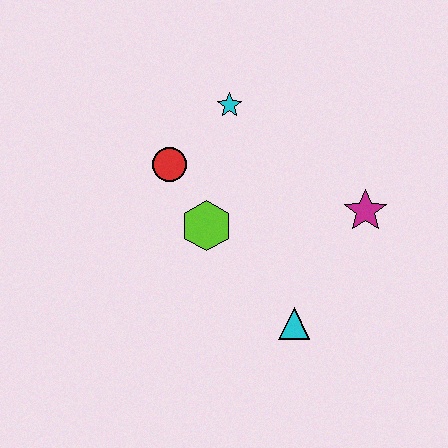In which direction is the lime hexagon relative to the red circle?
The lime hexagon is below the red circle.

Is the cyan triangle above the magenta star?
No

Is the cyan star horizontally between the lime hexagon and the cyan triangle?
Yes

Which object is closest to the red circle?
The lime hexagon is closest to the red circle.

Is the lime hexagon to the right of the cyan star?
No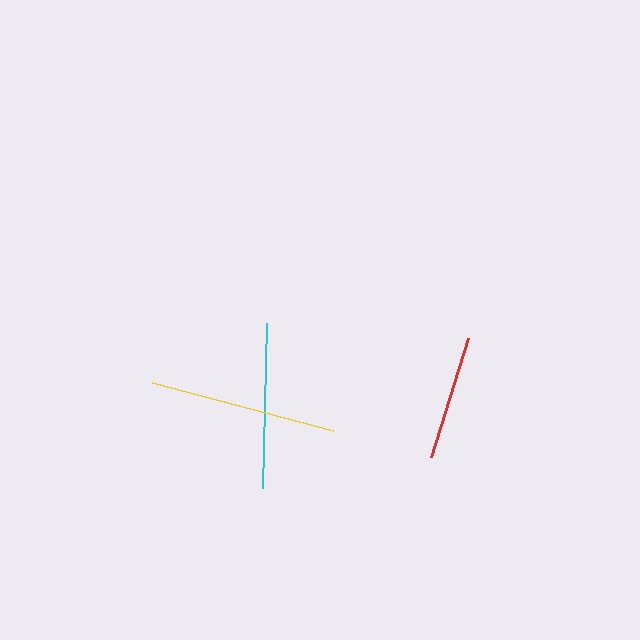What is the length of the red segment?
The red segment is approximately 125 pixels long.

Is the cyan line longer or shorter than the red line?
The cyan line is longer than the red line.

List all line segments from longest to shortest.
From longest to shortest: yellow, cyan, red.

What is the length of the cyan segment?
The cyan segment is approximately 165 pixels long.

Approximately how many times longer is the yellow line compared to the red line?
The yellow line is approximately 1.5 times the length of the red line.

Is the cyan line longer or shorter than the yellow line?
The yellow line is longer than the cyan line.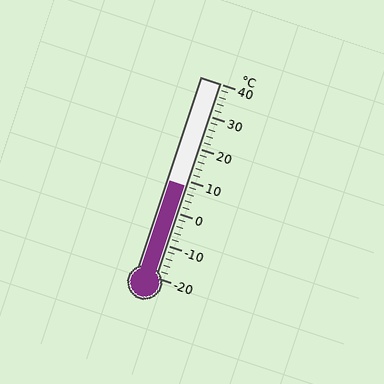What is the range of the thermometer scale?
The thermometer scale ranges from -20°C to 40°C.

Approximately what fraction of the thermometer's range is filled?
The thermometer is filled to approximately 45% of its range.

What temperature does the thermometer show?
The thermometer shows approximately 8°C.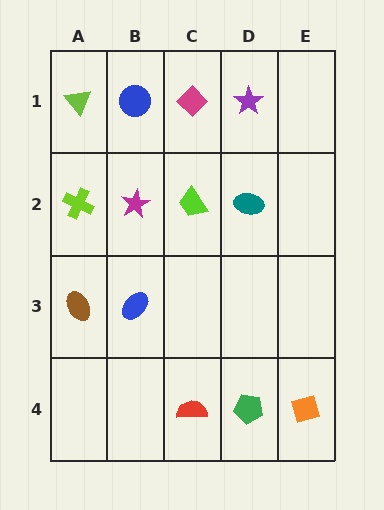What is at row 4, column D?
A green pentagon.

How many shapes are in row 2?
4 shapes.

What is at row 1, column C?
A magenta diamond.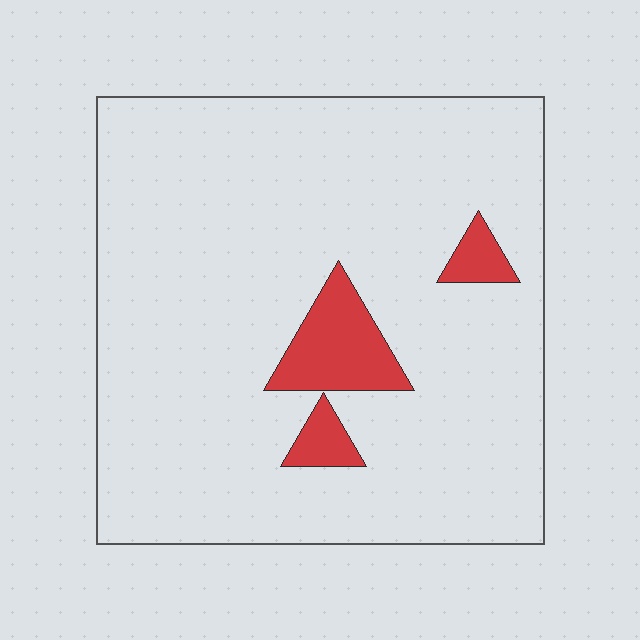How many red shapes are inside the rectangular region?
3.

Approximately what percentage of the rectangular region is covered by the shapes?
Approximately 10%.